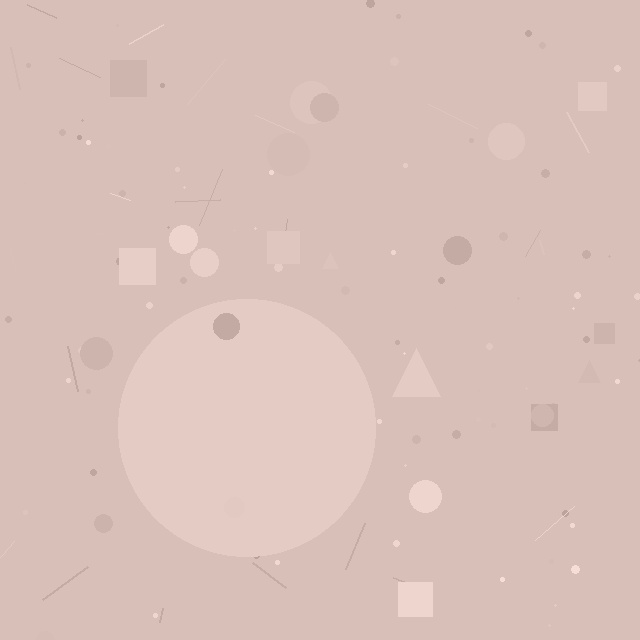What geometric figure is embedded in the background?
A circle is embedded in the background.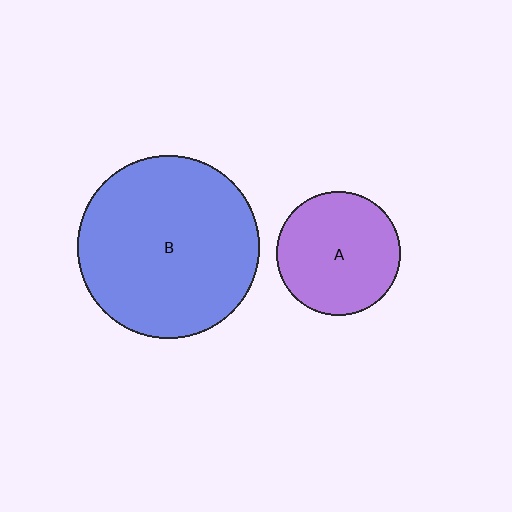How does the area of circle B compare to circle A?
Approximately 2.2 times.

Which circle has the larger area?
Circle B (blue).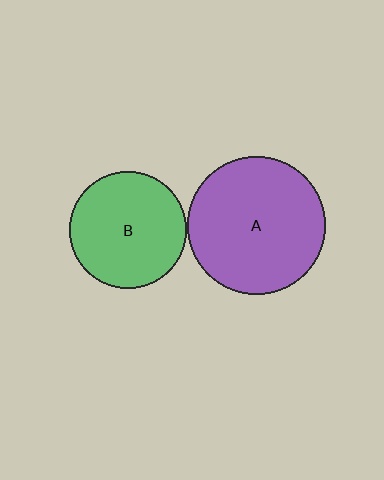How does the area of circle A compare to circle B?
Approximately 1.4 times.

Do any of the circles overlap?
No, none of the circles overlap.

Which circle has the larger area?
Circle A (purple).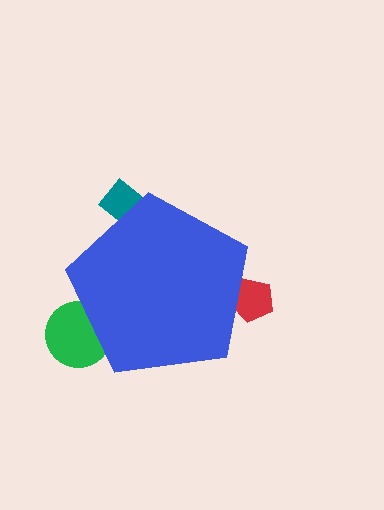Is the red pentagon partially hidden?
Yes, the red pentagon is partially hidden behind the blue pentagon.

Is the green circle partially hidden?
Yes, the green circle is partially hidden behind the blue pentagon.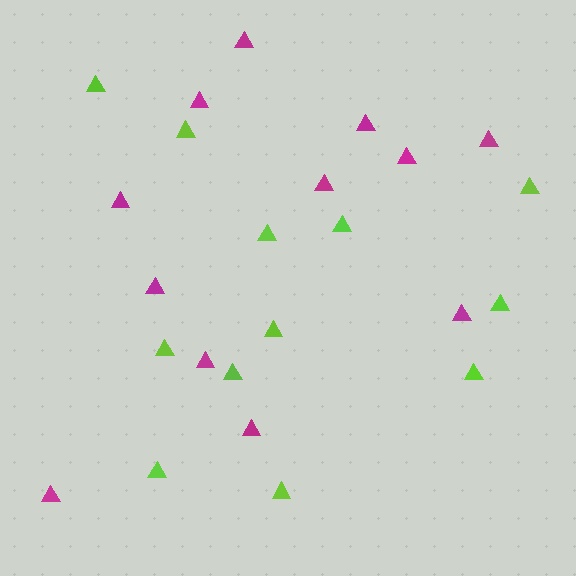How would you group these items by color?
There are 2 groups: one group of magenta triangles (12) and one group of lime triangles (12).